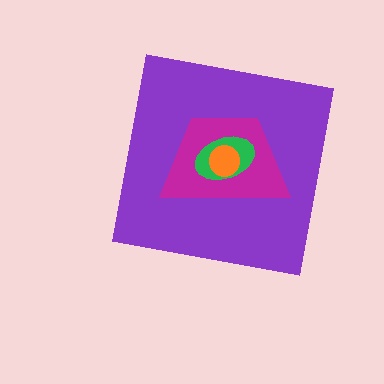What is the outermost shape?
The purple square.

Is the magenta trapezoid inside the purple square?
Yes.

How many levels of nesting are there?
4.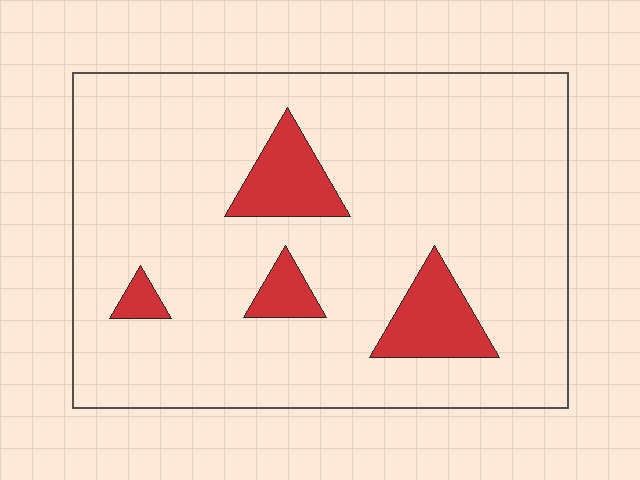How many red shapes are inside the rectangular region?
4.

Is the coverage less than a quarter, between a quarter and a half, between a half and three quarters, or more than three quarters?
Less than a quarter.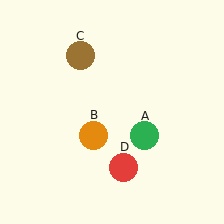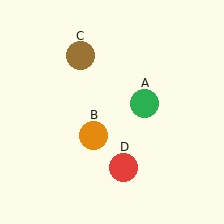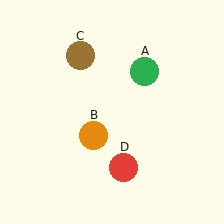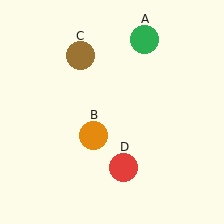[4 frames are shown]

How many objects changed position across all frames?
1 object changed position: green circle (object A).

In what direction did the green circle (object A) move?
The green circle (object A) moved up.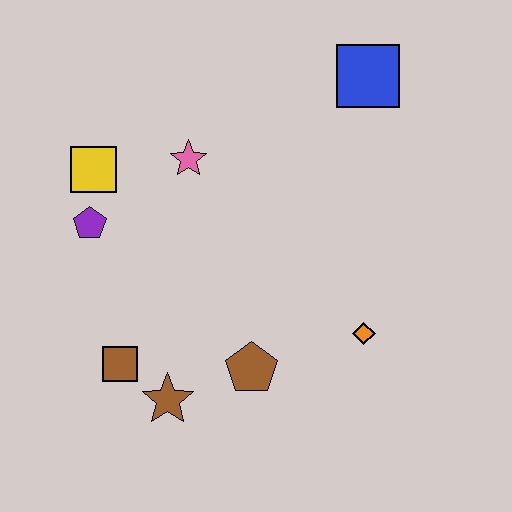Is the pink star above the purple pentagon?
Yes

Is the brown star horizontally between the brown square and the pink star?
Yes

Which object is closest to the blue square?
The pink star is closest to the blue square.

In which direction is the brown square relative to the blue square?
The brown square is below the blue square.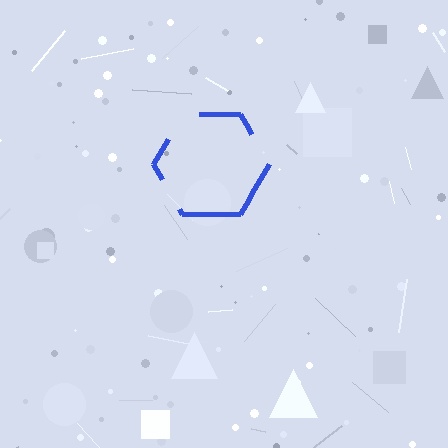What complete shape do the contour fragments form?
The contour fragments form a hexagon.